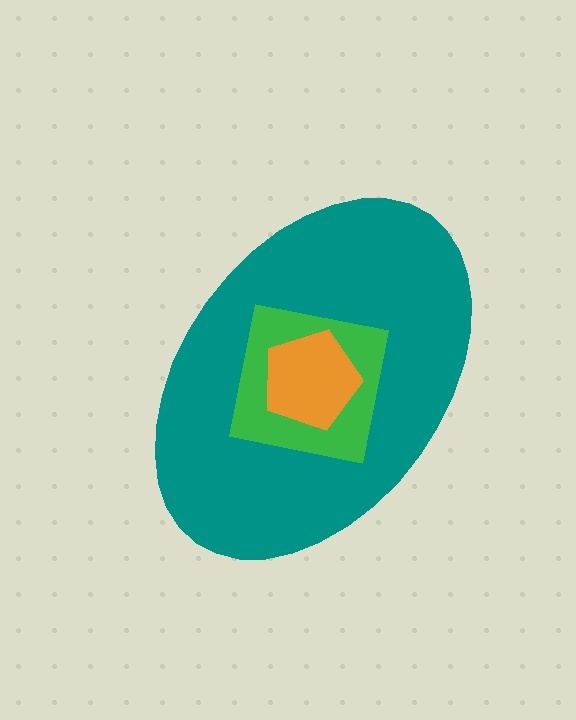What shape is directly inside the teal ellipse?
The green square.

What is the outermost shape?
The teal ellipse.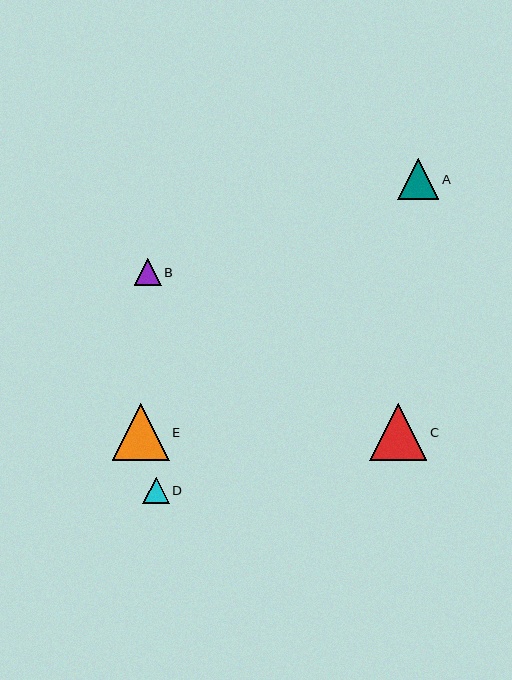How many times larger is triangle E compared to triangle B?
Triangle E is approximately 2.1 times the size of triangle B.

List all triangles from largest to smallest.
From largest to smallest: C, E, A, B, D.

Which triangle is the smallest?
Triangle D is the smallest with a size of approximately 26 pixels.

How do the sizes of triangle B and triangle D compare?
Triangle B and triangle D are approximately the same size.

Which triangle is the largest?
Triangle C is the largest with a size of approximately 57 pixels.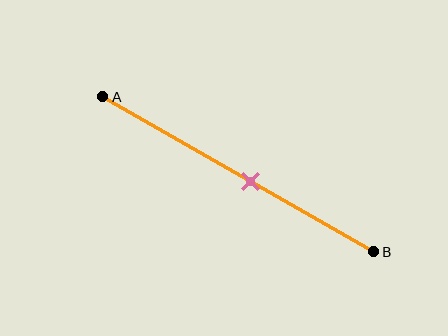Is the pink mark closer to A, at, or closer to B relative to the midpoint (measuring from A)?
The pink mark is closer to point B than the midpoint of segment AB.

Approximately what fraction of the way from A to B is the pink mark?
The pink mark is approximately 55% of the way from A to B.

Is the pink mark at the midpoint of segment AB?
No, the mark is at about 55% from A, not at the 50% midpoint.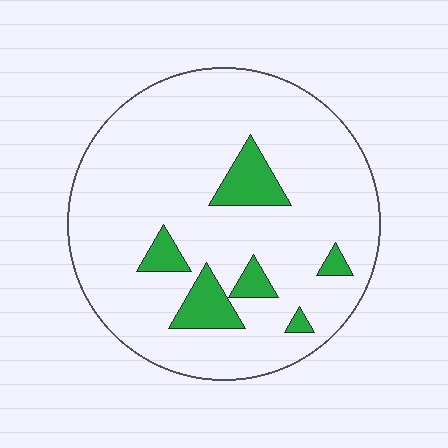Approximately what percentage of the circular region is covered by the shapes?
Approximately 10%.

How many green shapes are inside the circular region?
6.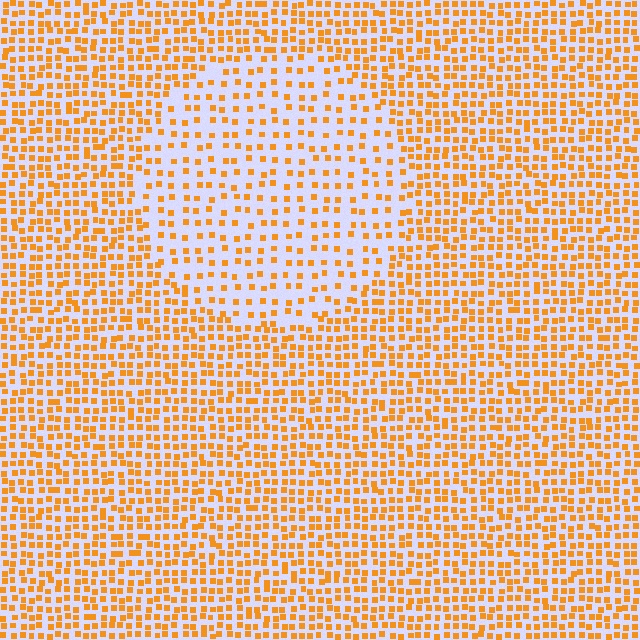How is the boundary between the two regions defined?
The boundary is defined by a change in element density (approximately 2.0x ratio). All elements are the same color, size, and shape.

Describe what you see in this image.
The image contains small orange elements arranged at two different densities. A circle-shaped region is visible where the elements are less densely packed than the surrounding area.